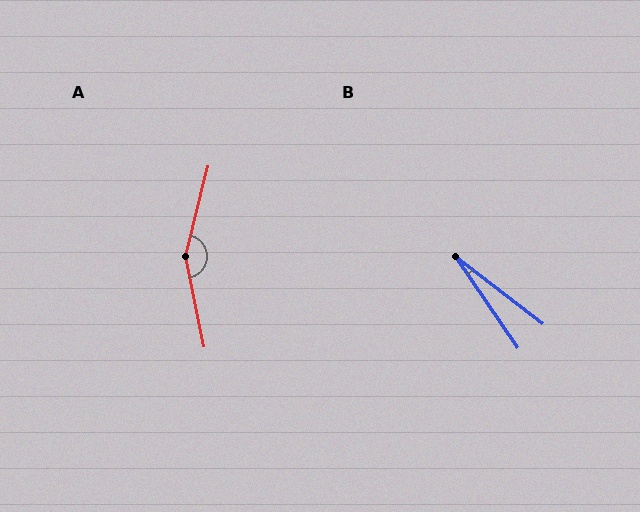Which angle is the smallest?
B, at approximately 18 degrees.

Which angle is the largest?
A, at approximately 154 degrees.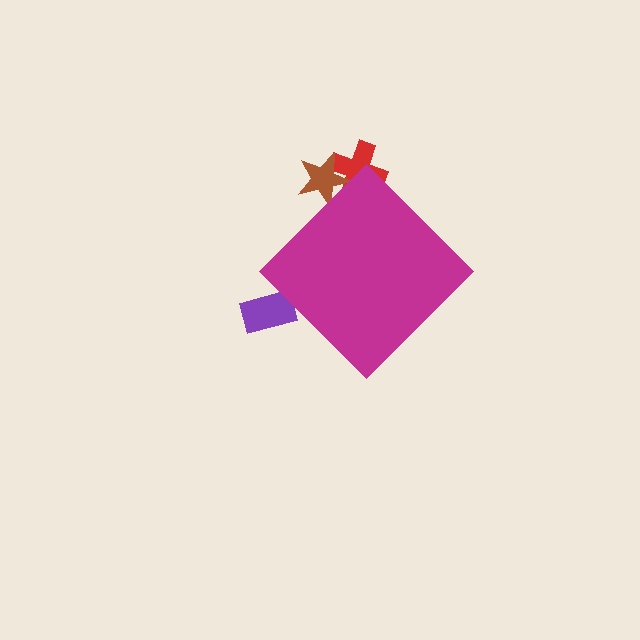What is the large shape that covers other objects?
A magenta diamond.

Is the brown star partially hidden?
Yes, the brown star is partially hidden behind the magenta diamond.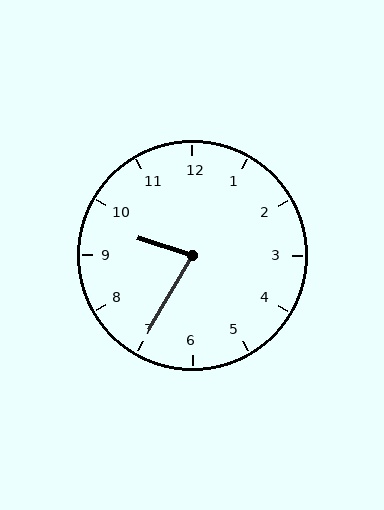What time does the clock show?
9:35.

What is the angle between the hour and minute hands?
Approximately 78 degrees.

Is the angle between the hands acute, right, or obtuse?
It is acute.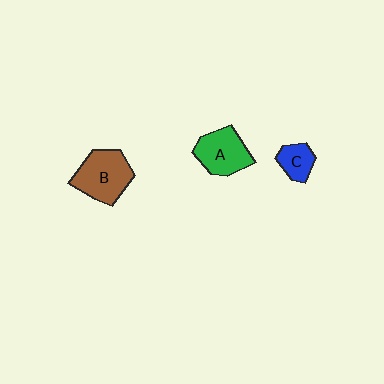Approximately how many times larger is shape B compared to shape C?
Approximately 2.2 times.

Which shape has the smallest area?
Shape C (blue).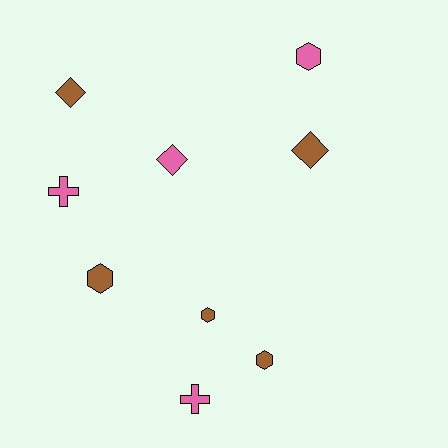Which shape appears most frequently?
Hexagon, with 4 objects.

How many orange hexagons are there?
There are no orange hexagons.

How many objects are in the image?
There are 9 objects.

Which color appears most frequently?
Brown, with 5 objects.